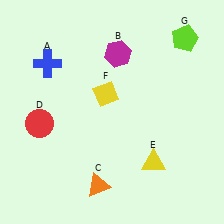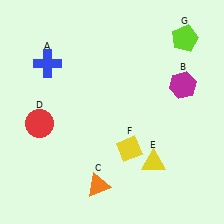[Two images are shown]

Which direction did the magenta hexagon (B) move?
The magenta hexagon (B) moved right.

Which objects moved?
The objects that moved are: the magenta hexagon (B), the yellow diamond (F).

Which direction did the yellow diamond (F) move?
The yellow diamond (F) moved down.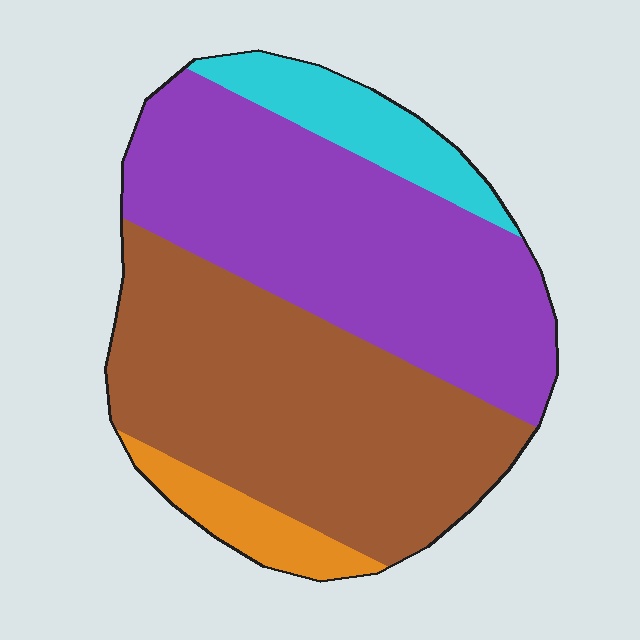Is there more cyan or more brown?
Brown.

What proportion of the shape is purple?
Purple takes up about two fifths (2/5) of the shape.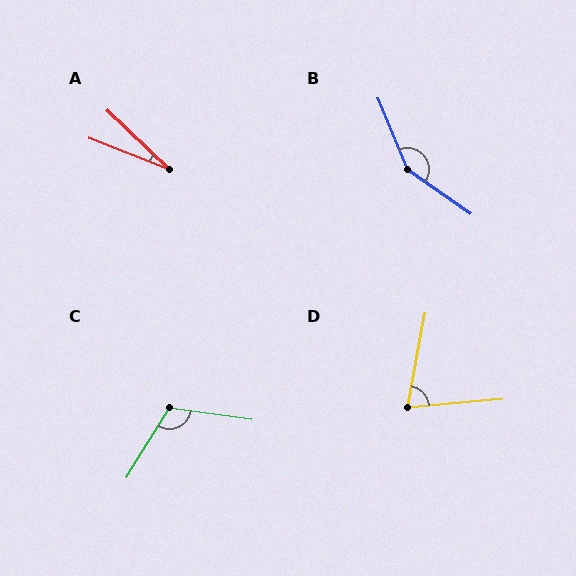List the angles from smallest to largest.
A (22°), D (75°), C (113°), B (148°).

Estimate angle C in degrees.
Approximately 113 degrees.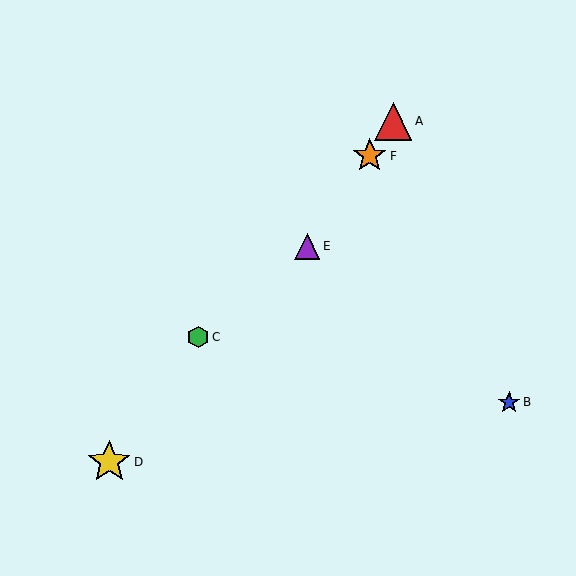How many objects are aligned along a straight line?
3 objects (A, E, F) are aligned along a straight line.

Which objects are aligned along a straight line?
Objects A, E, F are aligned along a straight line.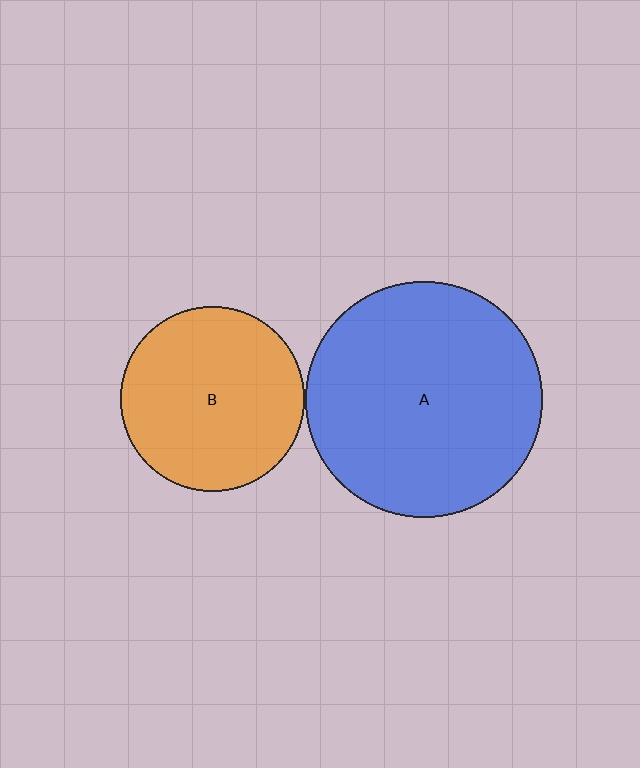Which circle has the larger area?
Circle A (blue).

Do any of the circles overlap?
No, none of the circles overlap.